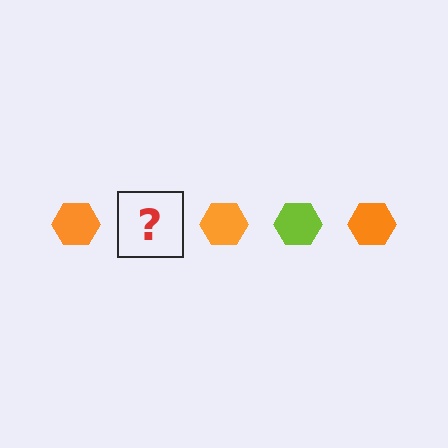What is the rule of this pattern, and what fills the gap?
The rule is that the pattern cycles through orange, lime hexagons. The gap should be filled with a lime hexagon.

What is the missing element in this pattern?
The missing element is a lime hexagon.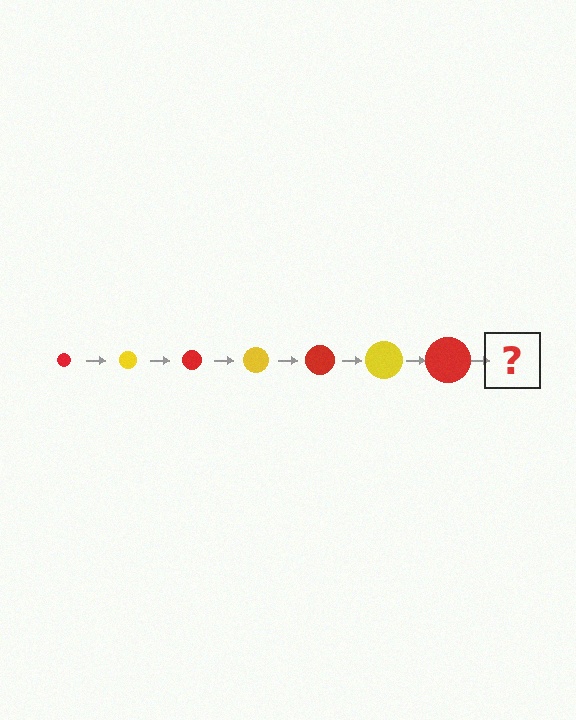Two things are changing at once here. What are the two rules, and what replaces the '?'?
The two rules are that the circle grows larger each step and the color cycles through red and yellow. The '?' should be a yellow circle, larger than the previous one.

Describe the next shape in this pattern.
It should be a yellow circle, larger than the previous one.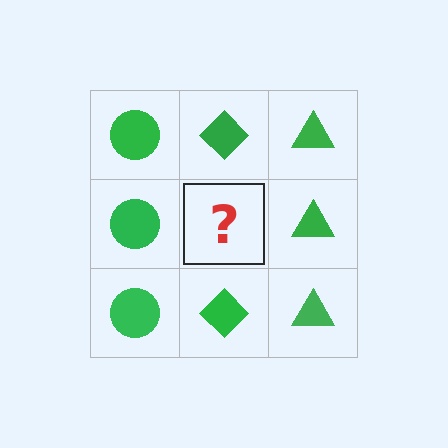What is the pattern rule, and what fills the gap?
The rule is that each column has a consistent shape. The gap should be filled with a green diamond.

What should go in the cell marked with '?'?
The missing cell should contain a green diamond.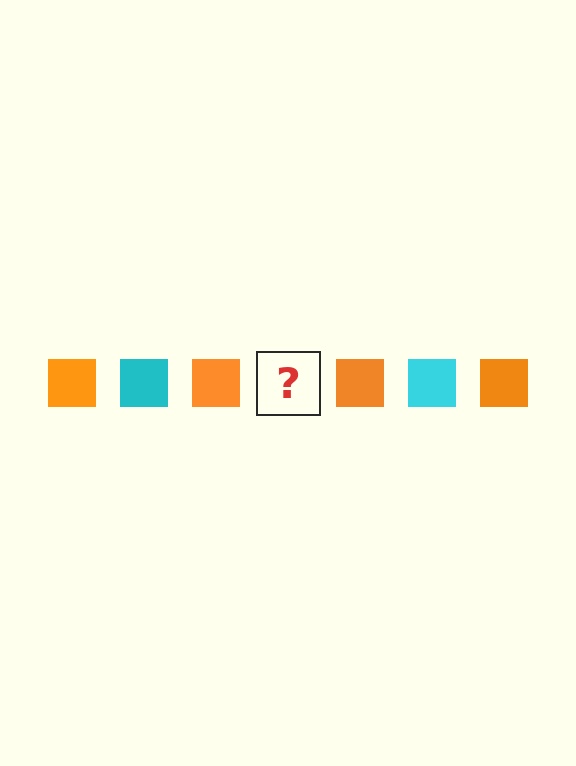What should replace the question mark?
The question mark should be replaced with a cyan square.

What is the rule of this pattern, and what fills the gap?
The rule is that the pattern cycles through orange, cyan squares. The gap should be filled with a cyan square.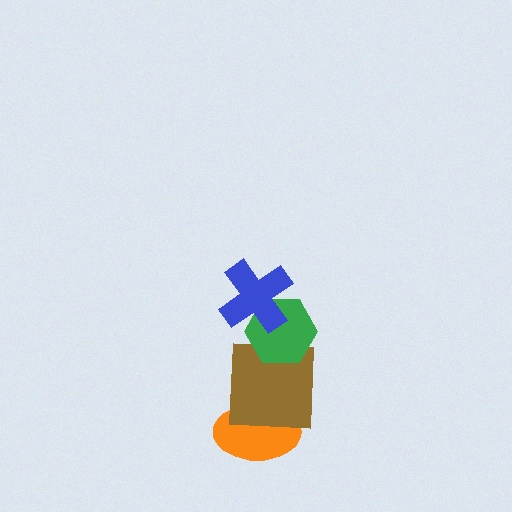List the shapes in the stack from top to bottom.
From top to bottom: the blue cross, the green hexagon, the brown square, the orange ellipse.